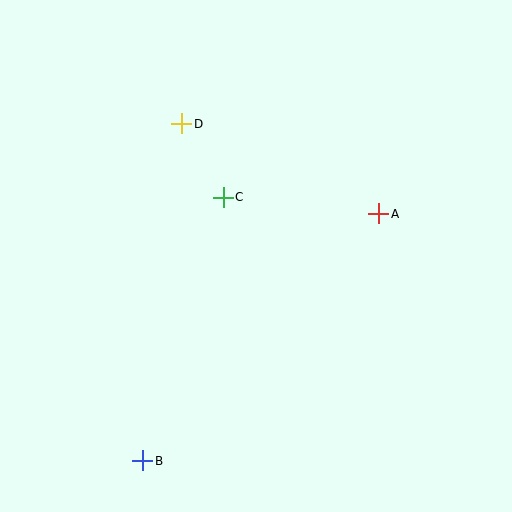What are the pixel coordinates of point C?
Point C is at (223, 197).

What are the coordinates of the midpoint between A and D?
The midpoint between A and D is at (280, 169).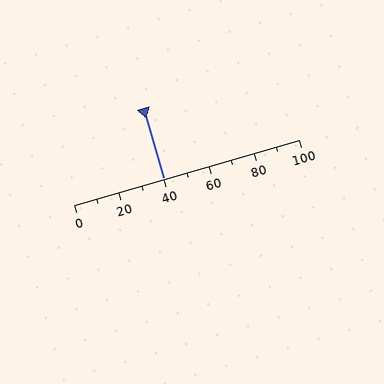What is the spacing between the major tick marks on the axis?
The major ticks are spaced 20 apart.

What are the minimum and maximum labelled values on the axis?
The axis runs from 0 to 100.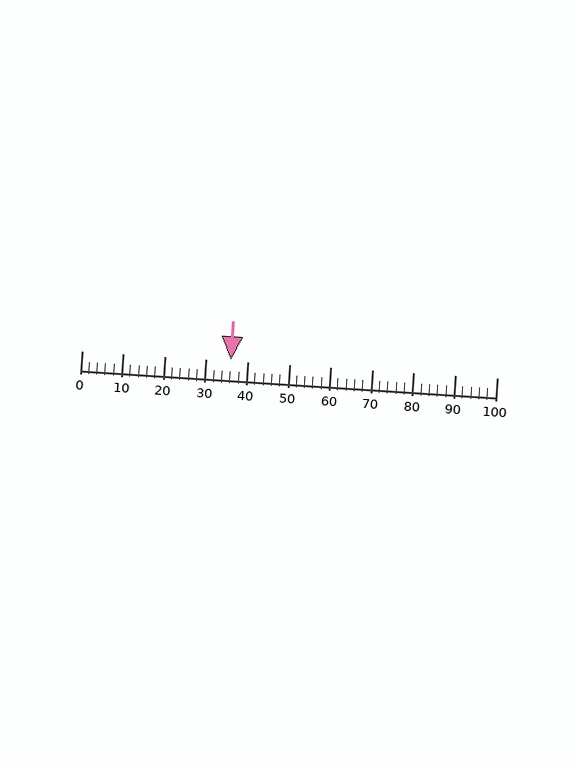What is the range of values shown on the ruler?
The ruler shows values from 0 to 100.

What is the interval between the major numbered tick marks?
The major tick marks are spaced 10 units apart.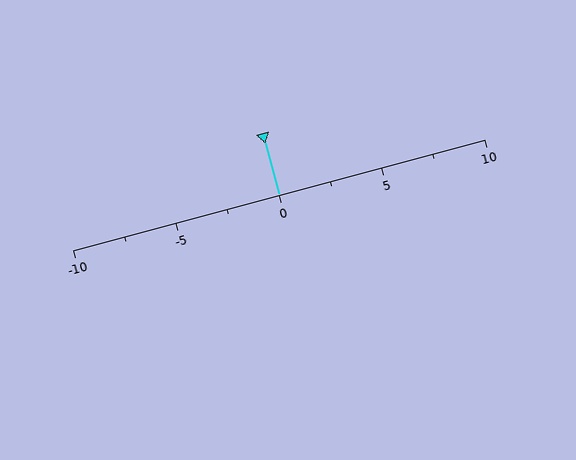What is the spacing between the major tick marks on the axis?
The major ticks are spaced 5 apart.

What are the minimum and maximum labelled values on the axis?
The axis runs from -10 to 10.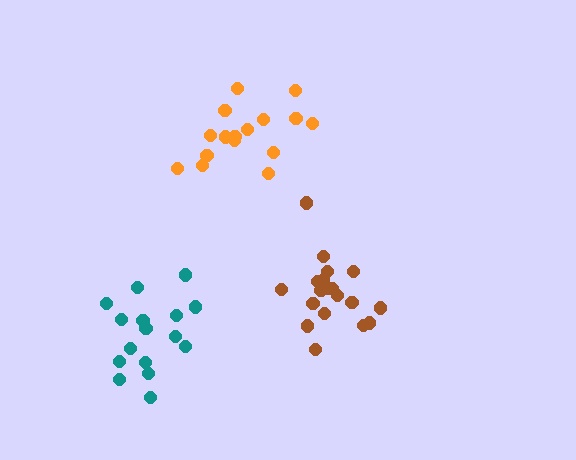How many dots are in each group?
Group 1: 19 dots, Group 2: 16 dots, Group 3: 16 dots (51 total).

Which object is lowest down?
The teal cluster is bottommost.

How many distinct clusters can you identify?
There are 3 distinct clusters.